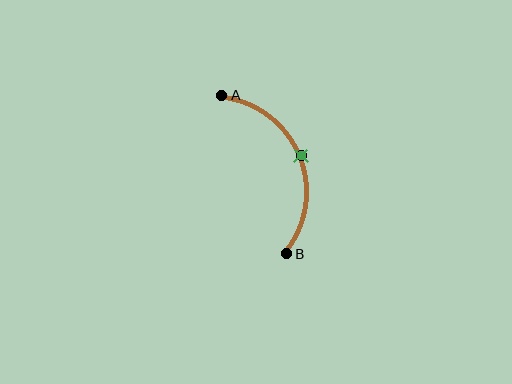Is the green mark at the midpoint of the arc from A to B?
Yes. The green mark lies on the arc at equal arc-length from both A and B — it is the arc midpoint.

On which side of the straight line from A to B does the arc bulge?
The arc bulges to the right of the straight line connecting A and B.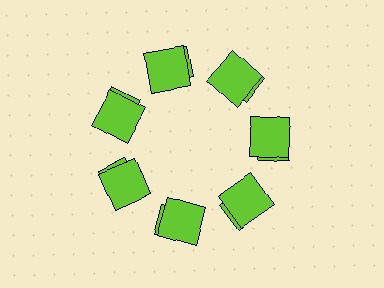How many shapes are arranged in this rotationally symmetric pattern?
There are 14 shapes, arranged in 7 groups of 2.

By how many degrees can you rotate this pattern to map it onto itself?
The pattern maps onto itself every 51 degrees of rotation.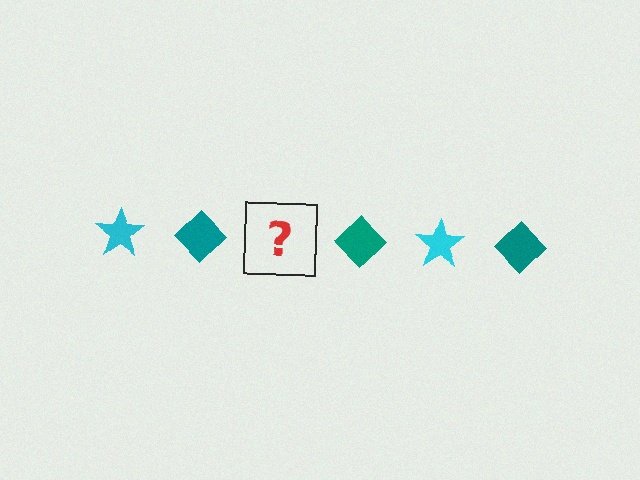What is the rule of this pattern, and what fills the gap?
The rule is that the pattern alternates between cyan star and teal diamond. The gap should be filled with a cyan star.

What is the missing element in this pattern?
The missing element is a cyan star.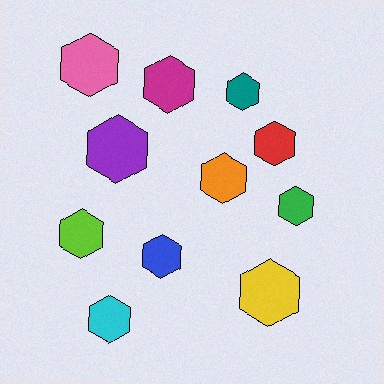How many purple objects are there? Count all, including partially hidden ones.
There is 1 purple object.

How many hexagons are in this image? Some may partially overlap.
There are 11 hexagons.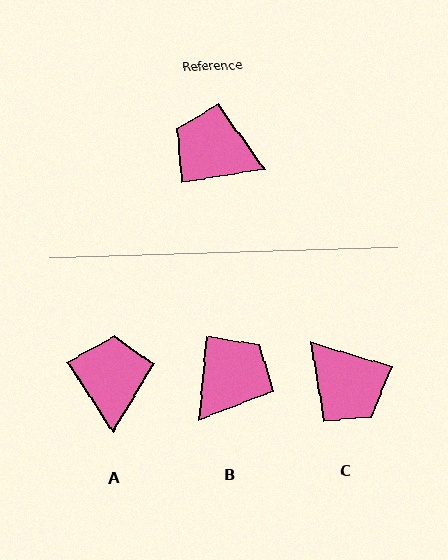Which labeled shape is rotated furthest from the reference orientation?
C, about 153 degrees away.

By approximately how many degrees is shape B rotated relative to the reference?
Approximately 105 degrees clockwise.